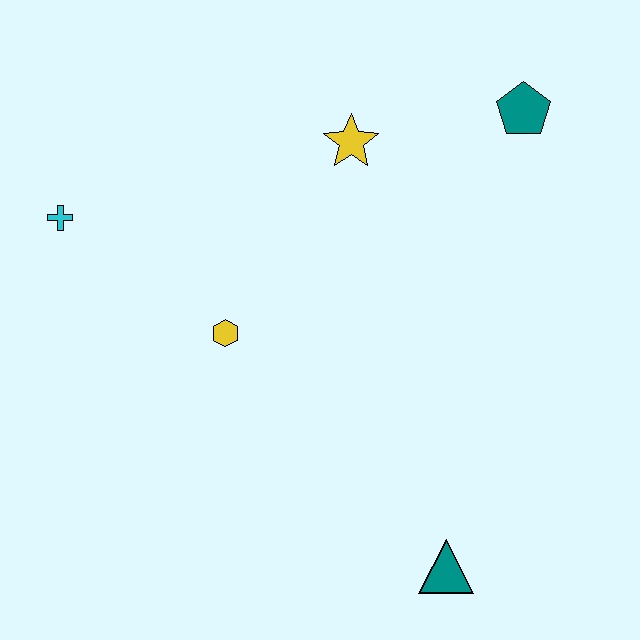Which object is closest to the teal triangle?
The yellow hexagon is closest to the teal triangle.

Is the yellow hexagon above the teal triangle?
Yes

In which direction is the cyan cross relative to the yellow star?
The cyan cross is to the left of the yellow star.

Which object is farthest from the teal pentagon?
The cyan cross is farthest from the teal pentagon.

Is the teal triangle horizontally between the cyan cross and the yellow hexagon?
No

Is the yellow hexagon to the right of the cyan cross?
Yes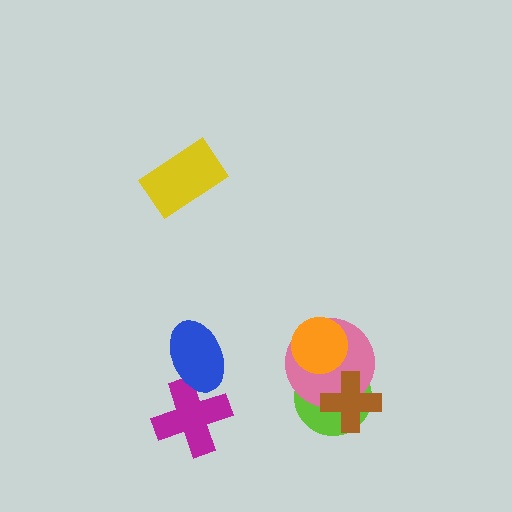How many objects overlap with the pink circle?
3 objects overlap with the pink circle.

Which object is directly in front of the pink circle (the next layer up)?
The orange circle is directly in front of the pink circle.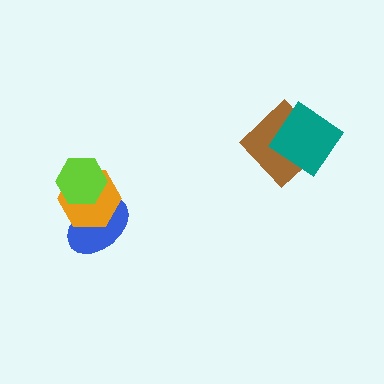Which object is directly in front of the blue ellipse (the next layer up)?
The orange hexagon is directly in front of the blue ellipse.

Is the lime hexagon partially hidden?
No, no other shape covers it.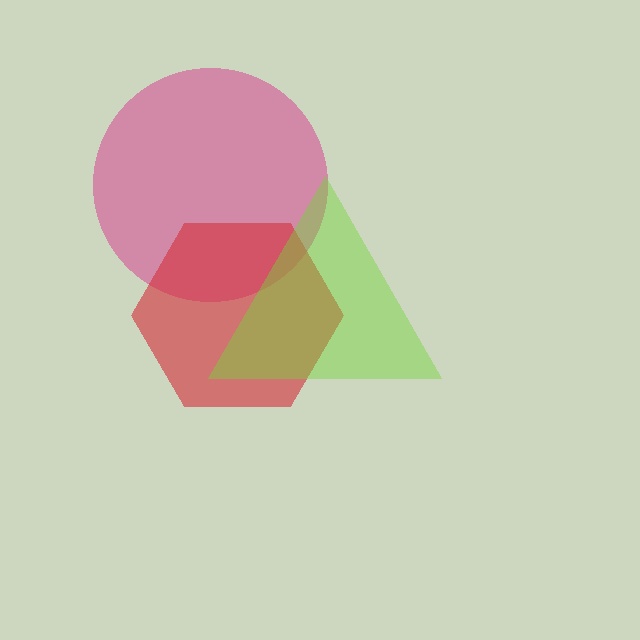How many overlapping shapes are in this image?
There are 3 overlapping shapes in the image.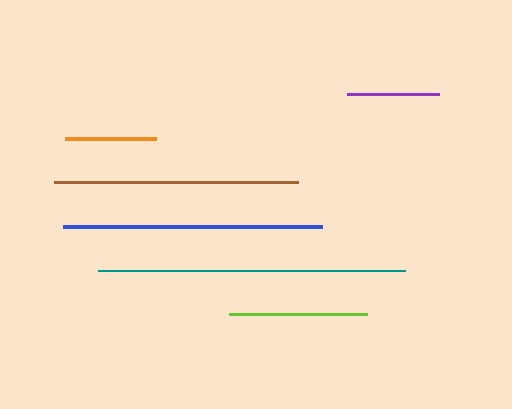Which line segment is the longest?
The teal line is the longest at approximately 307 pixels.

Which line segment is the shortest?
The orange line is the shortest at approximately 91 pixels.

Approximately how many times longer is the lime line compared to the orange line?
The lime line is approximately 1.5 times the length of the orange line.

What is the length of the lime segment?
The lime segment is approximately 139 pixels long.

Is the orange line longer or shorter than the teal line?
The teal line is longer than the orange line.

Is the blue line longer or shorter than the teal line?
The teal line is longer than the blue line.